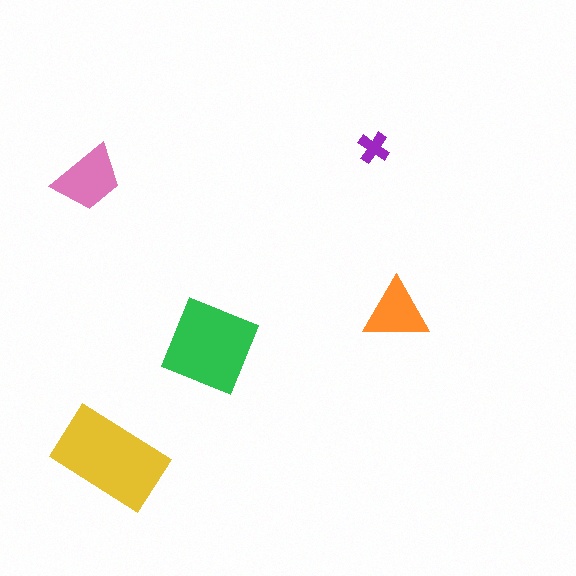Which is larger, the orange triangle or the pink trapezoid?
The pink trapezoid.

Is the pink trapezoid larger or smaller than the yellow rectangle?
Smaller.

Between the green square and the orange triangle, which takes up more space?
The green square.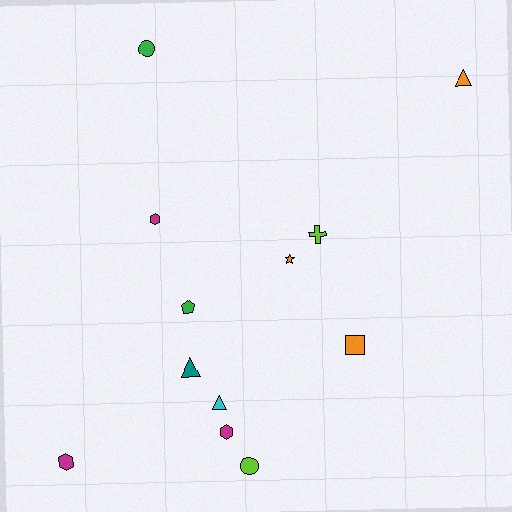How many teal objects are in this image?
There is 1 teal object.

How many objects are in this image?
There are 12 objects.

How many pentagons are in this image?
There is 1 pentagon.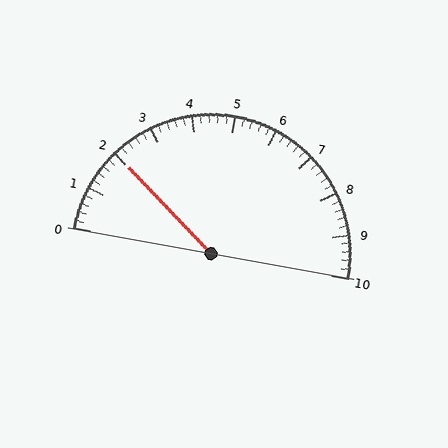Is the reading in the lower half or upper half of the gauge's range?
The reading is in the lower half of the range (0 to 10).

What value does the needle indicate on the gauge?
The needle indicates approximately 2.0.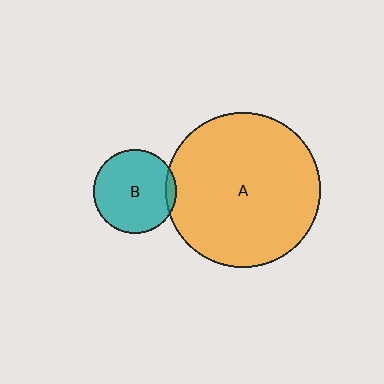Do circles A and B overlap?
Yes.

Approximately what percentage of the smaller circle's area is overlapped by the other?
Approximately 5%.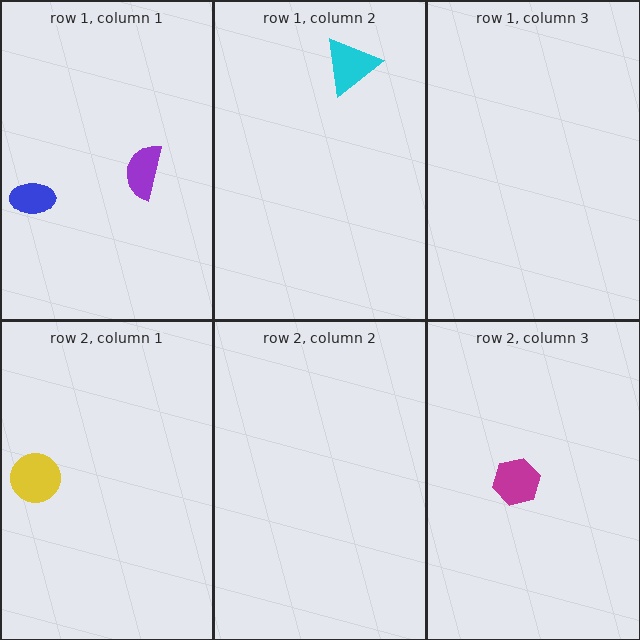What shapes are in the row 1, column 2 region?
The cyan triangle.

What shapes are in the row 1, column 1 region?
The purple semicircle, the blue ellipse.